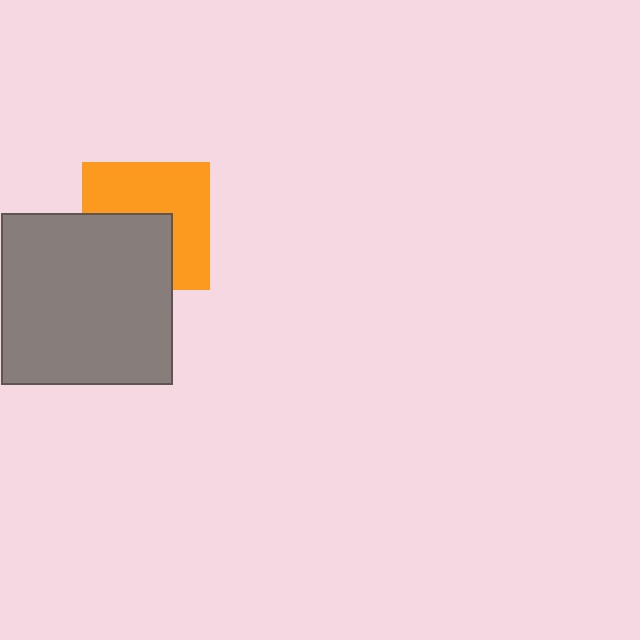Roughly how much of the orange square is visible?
About half of it is visible (roughly 57%).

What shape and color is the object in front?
The object in front is a gray square.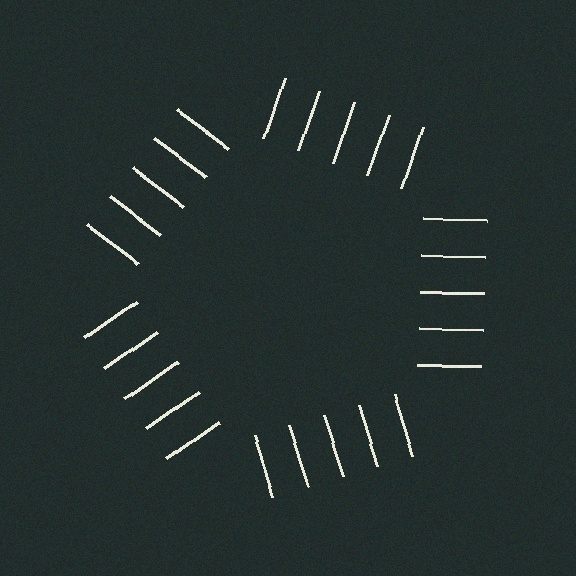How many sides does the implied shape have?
5 sides — the line-ends trace a pentagon.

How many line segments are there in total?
25 — 5 along each of the 5 edges.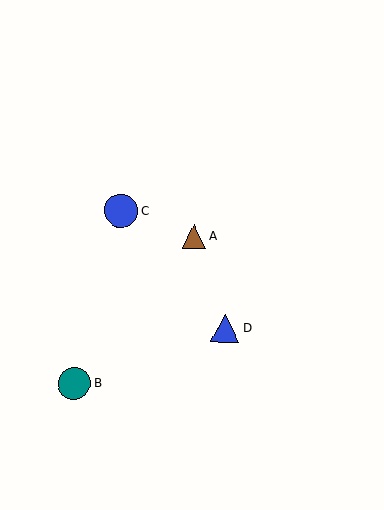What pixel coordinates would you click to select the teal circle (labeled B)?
Click at (74, 383) to select the teal circle B.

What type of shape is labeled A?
Shape A is a brown triangle.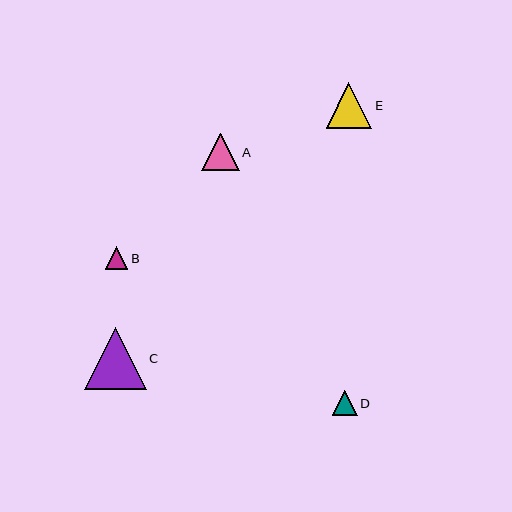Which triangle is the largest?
Triangle C is the largest with a size of approximately 62 pixels.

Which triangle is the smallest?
Triangle B is the smallest with a size of approximately 22 pixels.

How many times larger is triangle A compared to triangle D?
Triangle A is approximately 1.5 times the size of triangle D.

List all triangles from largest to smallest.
From largest to smallest: C, E, A, D, B.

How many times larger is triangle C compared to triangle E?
Triangle C is approximately 1.4 times the size of triangle E.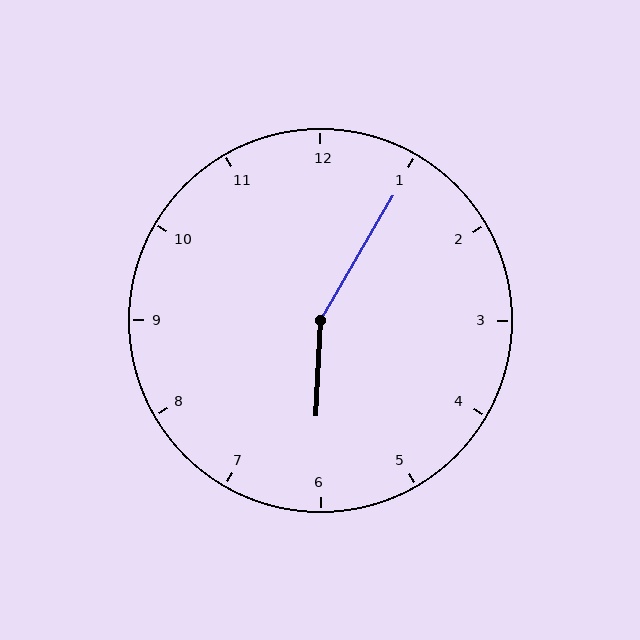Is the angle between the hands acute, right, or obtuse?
It is obtuse.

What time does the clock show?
6:05.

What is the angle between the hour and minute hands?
Approximately 152 degrees.